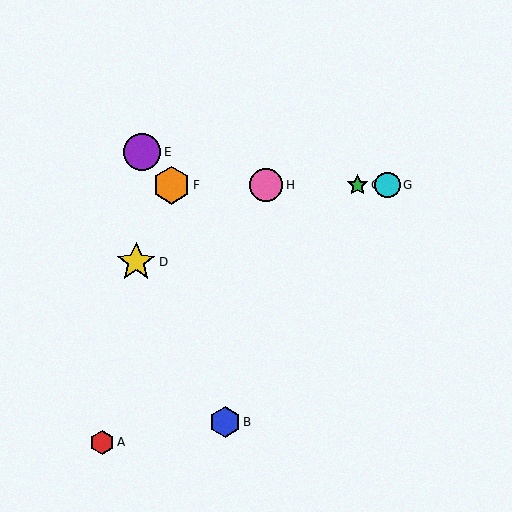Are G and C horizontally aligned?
Yes, both are at y≈185.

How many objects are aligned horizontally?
4 objects (C, F, G, H) are aligned horizontally.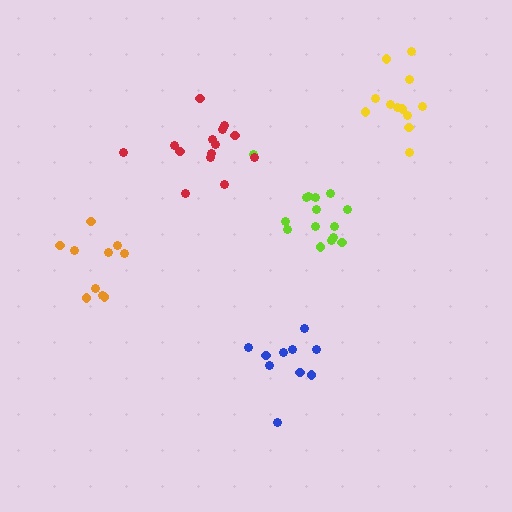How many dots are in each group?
Group 1: 10 dots, Group 2: 10 dots, Group 3: 15 dots, Group 4: 14 dots, Group 5: 12 dots (61 total).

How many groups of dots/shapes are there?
There are 5 groups.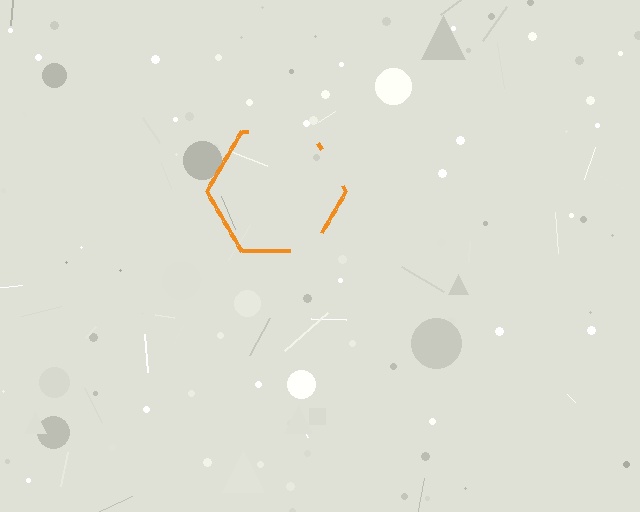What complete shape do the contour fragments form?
The contour fragments form a hexagon.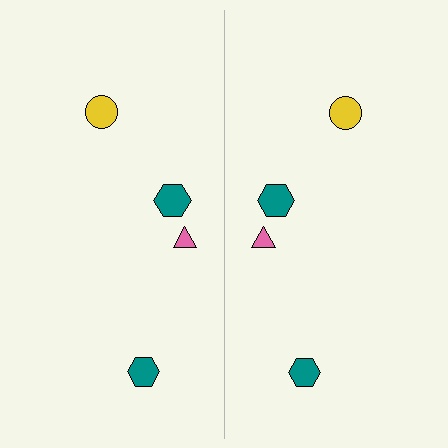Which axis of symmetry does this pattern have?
The pattern has a vertical axis of symmetry running through the center of the image.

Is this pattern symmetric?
Yes, this pattern has bilateral (reflection) symmetry.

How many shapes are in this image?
There are 8 shapes in this image.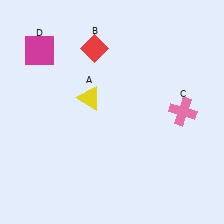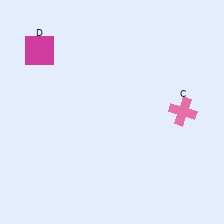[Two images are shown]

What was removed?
The yellow triangle (A), the red diamond (B) were removed in Image 2.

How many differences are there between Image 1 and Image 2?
There are 2 differences between the two images.